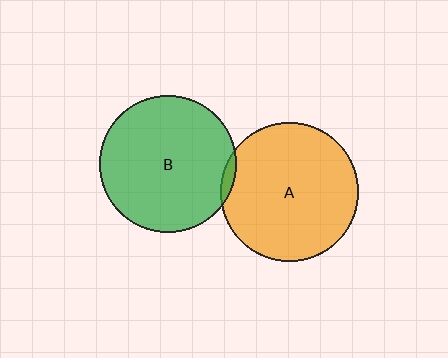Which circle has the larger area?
Circle A (orange).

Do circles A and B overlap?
Yes.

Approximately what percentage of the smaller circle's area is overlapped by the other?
Approximately 5%.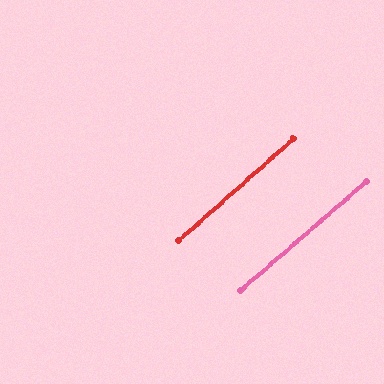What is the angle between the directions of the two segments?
Approximately 1 degree.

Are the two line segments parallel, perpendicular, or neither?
Parallel — their directions differ by only 0.6°.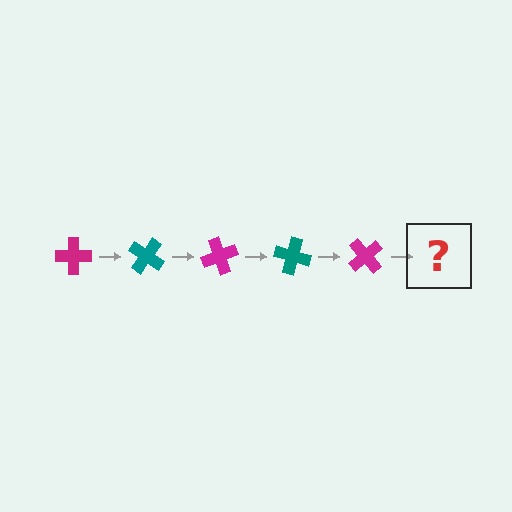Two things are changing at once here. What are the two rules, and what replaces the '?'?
The two rules are that it rotates 35 degrees each step and the color cycles through magenta and teal. The '?' should be a teal cross, rotated 175 degrees from the start.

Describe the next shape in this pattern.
It should be a teal cross, rotated 175 degrees from the start.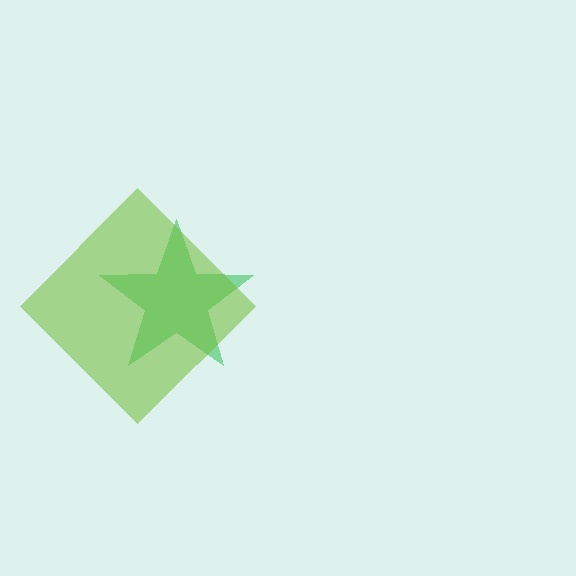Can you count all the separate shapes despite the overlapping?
Yes, there are 2 separate shapes.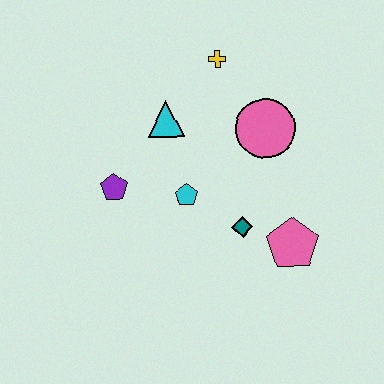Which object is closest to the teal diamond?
The pink pentagon is closest to the teal diamond.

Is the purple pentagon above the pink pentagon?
Yes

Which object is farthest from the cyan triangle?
The pink pentagon is farthest from the cyan triangle.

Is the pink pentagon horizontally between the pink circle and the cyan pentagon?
No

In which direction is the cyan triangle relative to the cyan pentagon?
The cyan triangle is above the cyan pentagon.